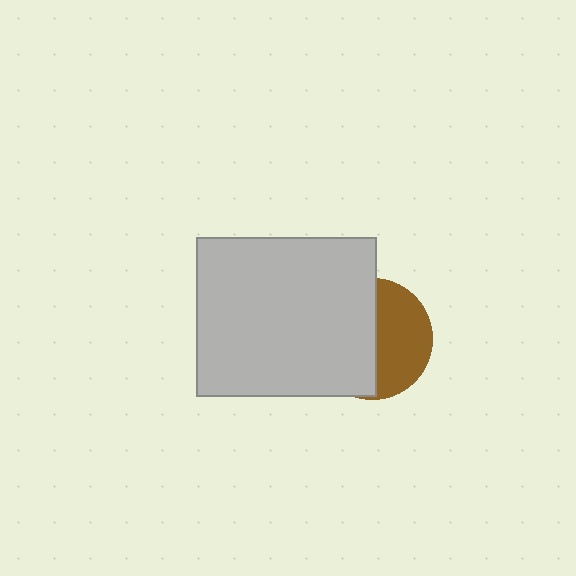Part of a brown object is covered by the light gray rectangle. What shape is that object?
It is a circle.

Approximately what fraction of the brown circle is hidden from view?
Roughly 55% of the brown circle is hidden behind the light gray rectangle.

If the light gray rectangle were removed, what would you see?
You would see the complete brown circle.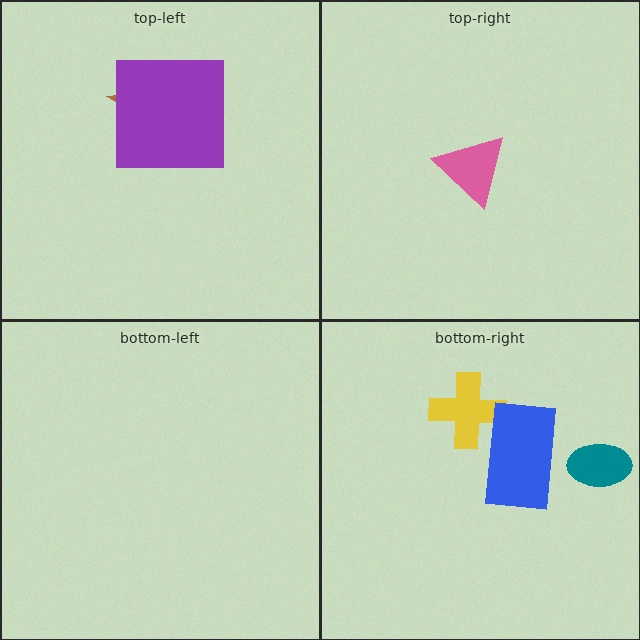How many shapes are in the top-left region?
2.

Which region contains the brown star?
The top-left region.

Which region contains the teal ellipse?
The bottom-right region.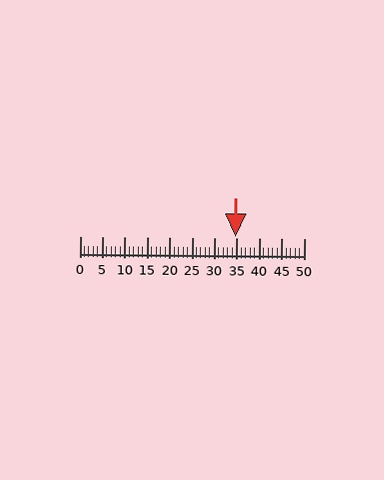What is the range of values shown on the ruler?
The ruler shows values from 0 to 50.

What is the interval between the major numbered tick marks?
The major tick marks are spaced 5 units apart.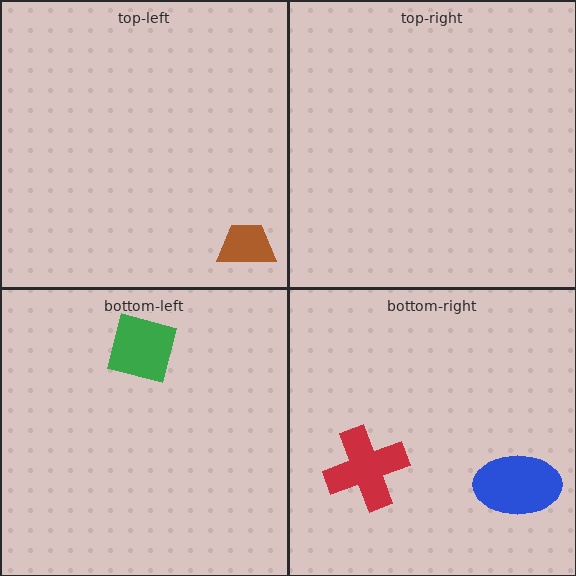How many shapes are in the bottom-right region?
2.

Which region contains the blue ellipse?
The bottom-right region.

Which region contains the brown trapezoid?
The top-left region.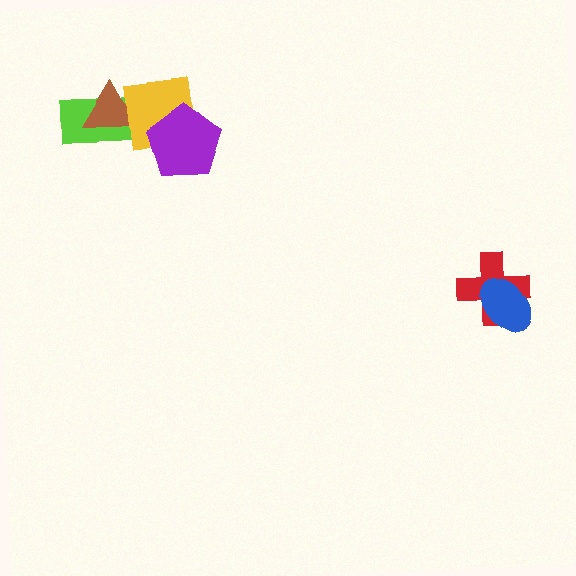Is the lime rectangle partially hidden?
Yes, it is partially covered by another shape.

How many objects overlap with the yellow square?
3 objects overlap with the yellow square.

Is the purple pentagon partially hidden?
No, no other shape covers it.